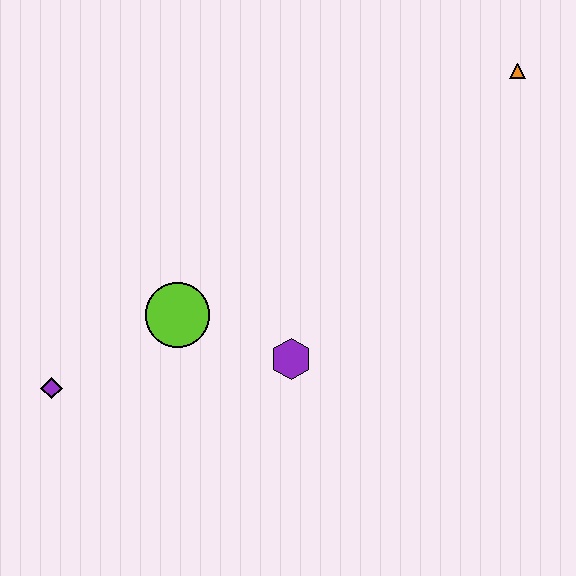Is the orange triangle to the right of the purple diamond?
Yes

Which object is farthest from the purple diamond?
The orange triangle is farthest from the purple diamond.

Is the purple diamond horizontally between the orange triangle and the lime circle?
No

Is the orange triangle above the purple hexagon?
Yes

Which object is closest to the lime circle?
The purple hexagon is closest to the lime circle.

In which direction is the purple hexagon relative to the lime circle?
The purple hexagon is to the right of the lime circle.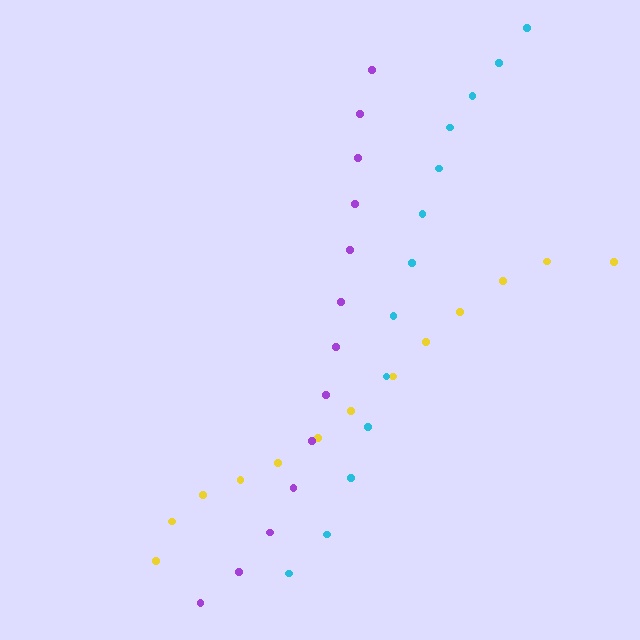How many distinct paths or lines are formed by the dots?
There are 3 distinct paths.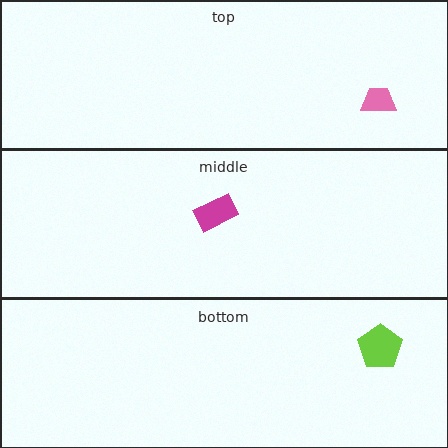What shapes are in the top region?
The pink trapezoid.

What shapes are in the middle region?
The magenta rectangle.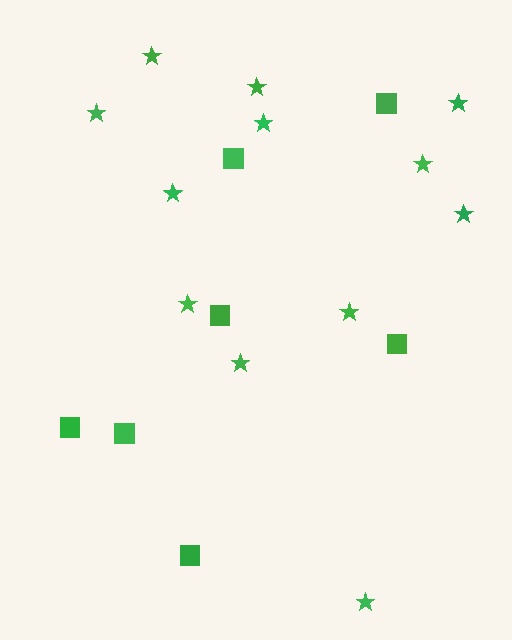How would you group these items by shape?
There are 2 groups: one group of squares (7) and one group of stars (12).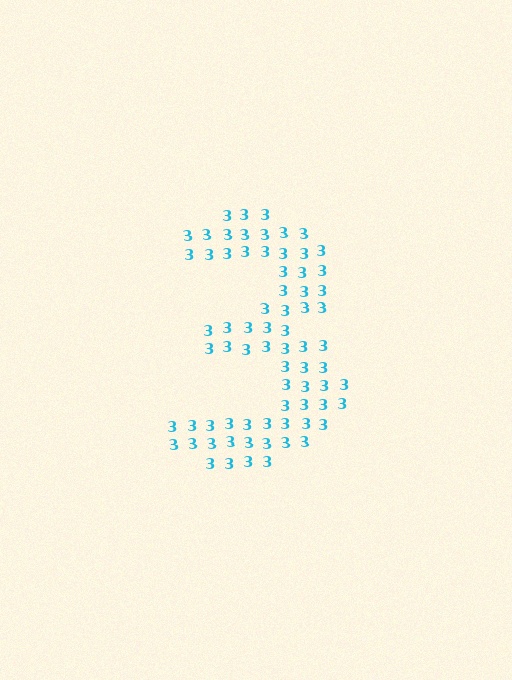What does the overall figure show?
The overall figure shows the digit 3.